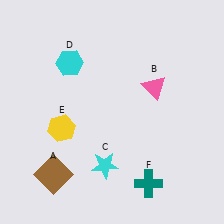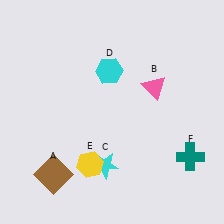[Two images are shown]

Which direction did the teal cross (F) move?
The teal cross (F) moved right.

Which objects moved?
The objects that moved are: the cyan hexagon (D), the yellow hexagon (E), the teal cross (F).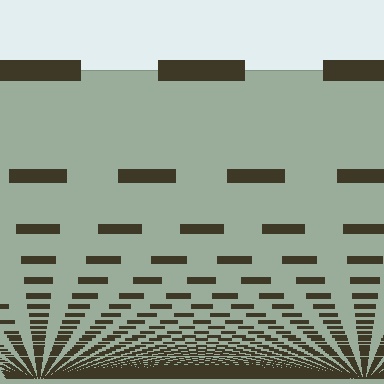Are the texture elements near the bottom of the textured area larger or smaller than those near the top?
Smaller. The gradient is inverted — elements near the bottom are smaller and denser.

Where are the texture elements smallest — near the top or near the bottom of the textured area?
Near the bottom.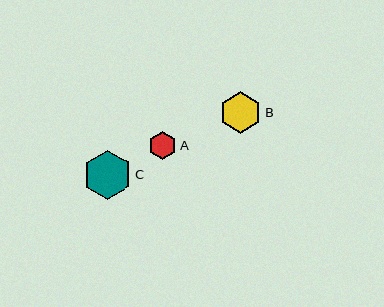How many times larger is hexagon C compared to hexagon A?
Hexagon C is approximately 1.8 times the size of hexagon A.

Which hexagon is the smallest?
Hexagon A is the smallest with a size of approximately 28 pixels.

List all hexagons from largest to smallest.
From largest to smallest: C, B, A.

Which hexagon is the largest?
Hexagon C is the largest with a size of approximately 49 pixels.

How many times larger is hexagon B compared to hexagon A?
Hexagon B is approximately 1.5 times the size of hexagon A.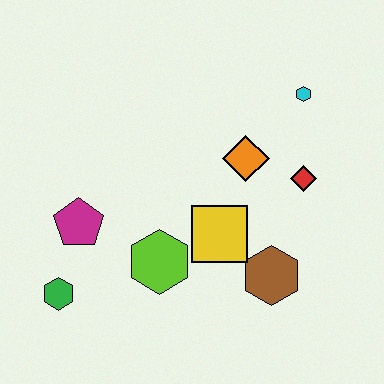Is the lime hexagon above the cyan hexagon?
No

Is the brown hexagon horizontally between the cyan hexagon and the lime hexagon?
Yes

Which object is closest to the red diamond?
The orange diamond is closest to the red diamond.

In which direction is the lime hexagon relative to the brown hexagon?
The lime hexagon is to the left of the brown hexagon.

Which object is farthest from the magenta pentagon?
The cyan hexagon is farthest from the magenta pentagon.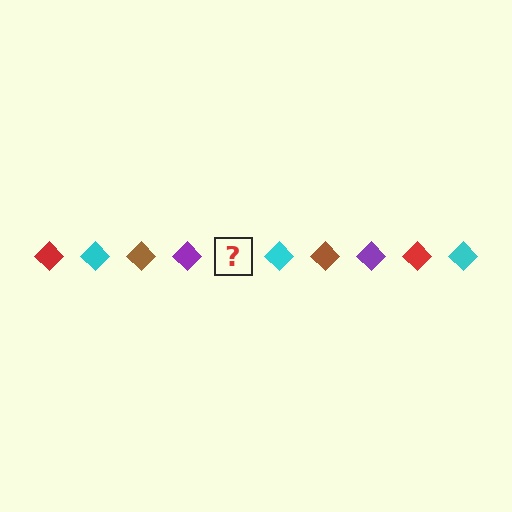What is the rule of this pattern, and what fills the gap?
The rule is that the pattern cycles through red, cyan, brown, purple diamonds. The gap should be filled with a red diamond.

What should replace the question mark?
The question mark should be replaced with a red diamond.